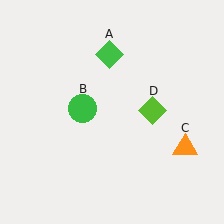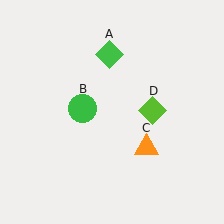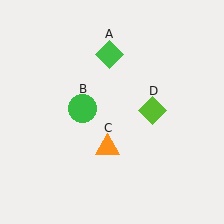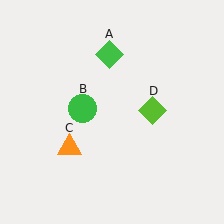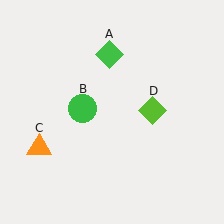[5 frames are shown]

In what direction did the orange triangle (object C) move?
The orange triangle (object C) moved left.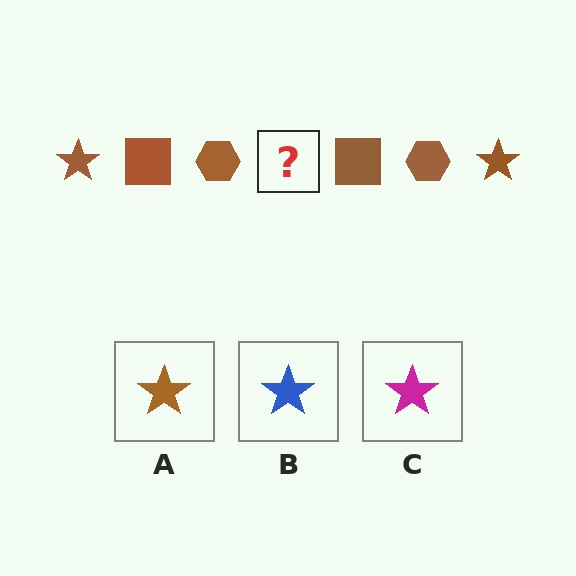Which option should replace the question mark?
Option A.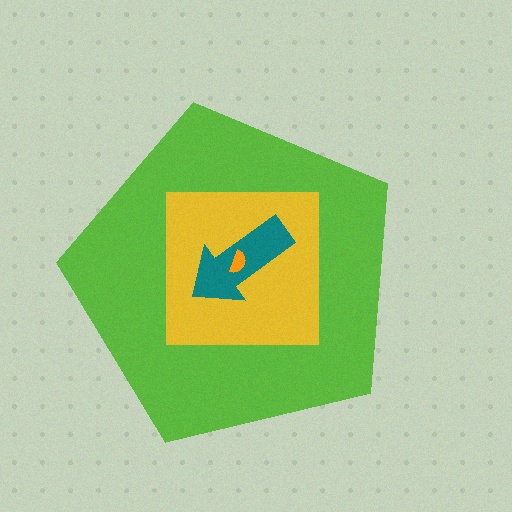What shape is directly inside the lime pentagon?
The yellow square.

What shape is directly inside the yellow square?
The teal arrow.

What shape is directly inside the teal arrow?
The orange semicircle.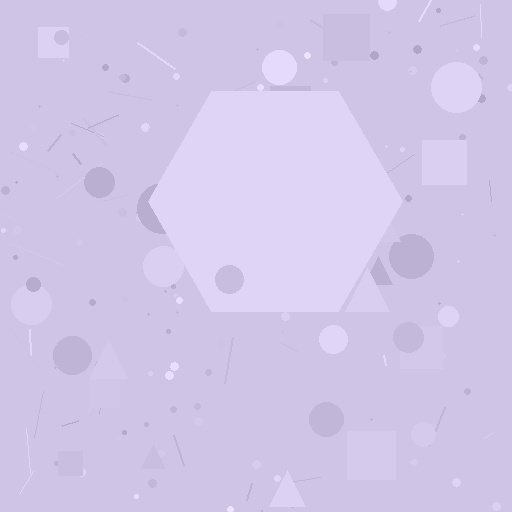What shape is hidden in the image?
A hexagon is hidden in the image.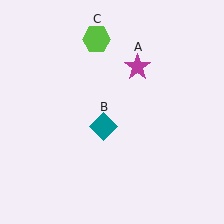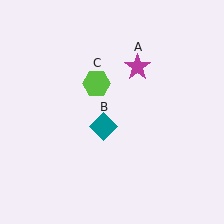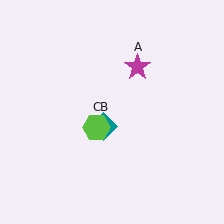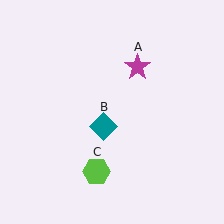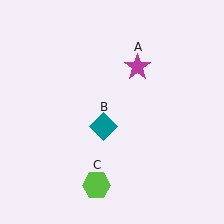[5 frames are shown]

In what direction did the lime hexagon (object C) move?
The lime hexagon (object C) moved down.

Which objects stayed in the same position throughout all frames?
Magenta star (object A) and teal diamond (object B) remained stationary.